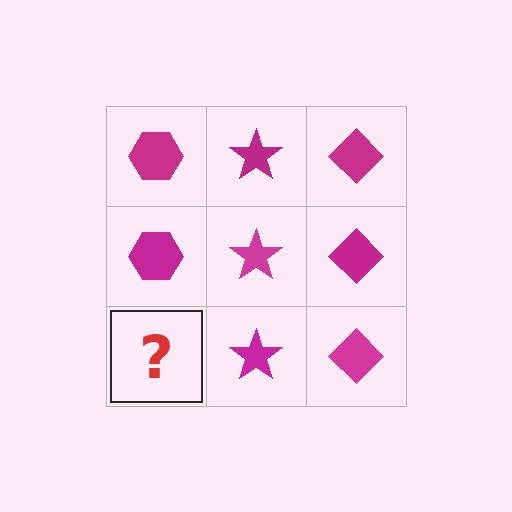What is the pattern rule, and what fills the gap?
The rule is that each column has a consistent shape. The gap should be filled with a magenta hexagon.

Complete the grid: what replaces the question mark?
The question mark should be replaced with a magenta hexagon.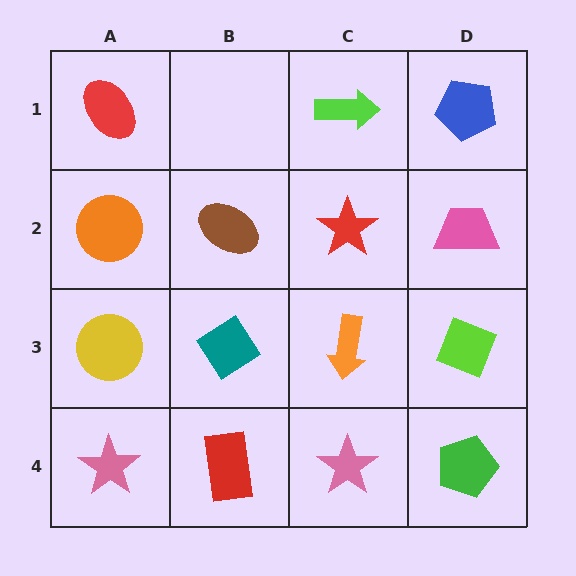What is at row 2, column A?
An orange circle.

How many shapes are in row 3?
4 shapes.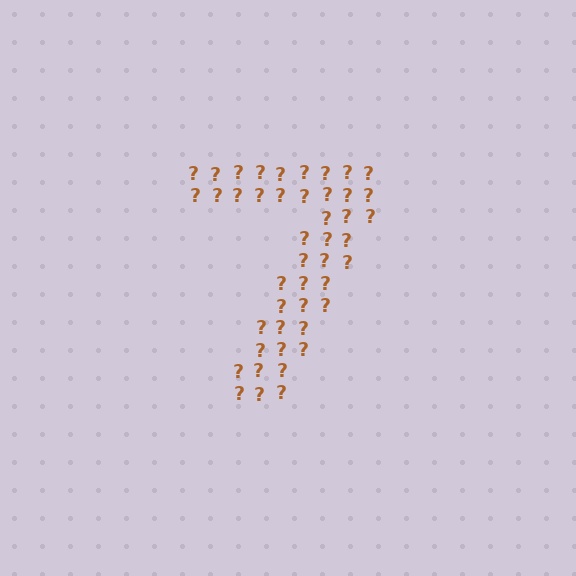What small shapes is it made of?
It is made of small question marks.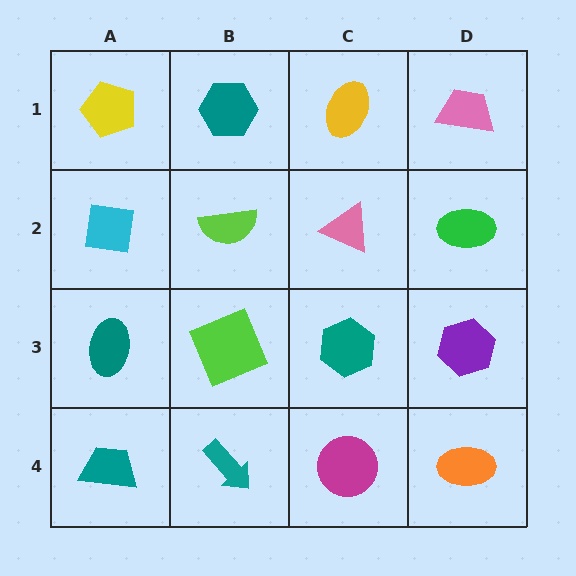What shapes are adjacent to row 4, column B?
A lime square (row 3, column B), a teal trapezoid (row 4, column A), a magenta circle (row 4, column C).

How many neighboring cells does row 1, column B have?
3.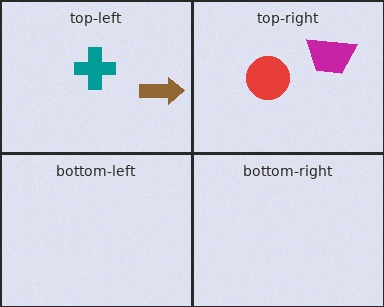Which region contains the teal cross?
The top-left region.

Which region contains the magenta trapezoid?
The top-right region.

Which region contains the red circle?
The top-right region.